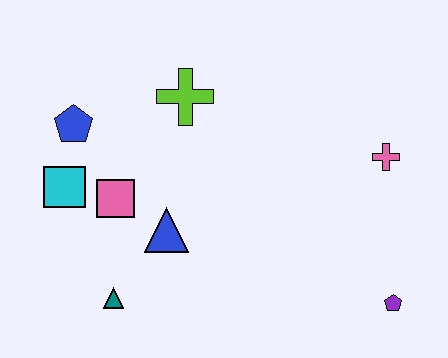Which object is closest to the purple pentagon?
The pink cross is closest to the purple pentagon.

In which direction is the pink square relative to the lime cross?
The pink square is below the lime cross.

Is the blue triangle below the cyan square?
Yes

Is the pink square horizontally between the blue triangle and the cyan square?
Yes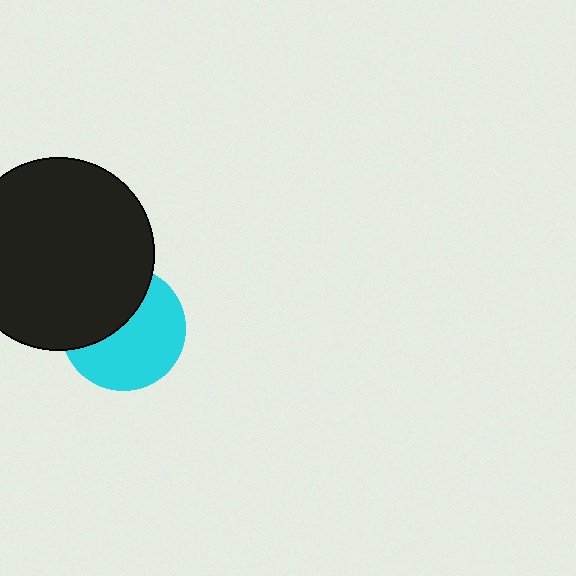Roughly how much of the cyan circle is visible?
About half of it is visible (roughly 59%).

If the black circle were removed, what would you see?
You would see the complete cyan circle.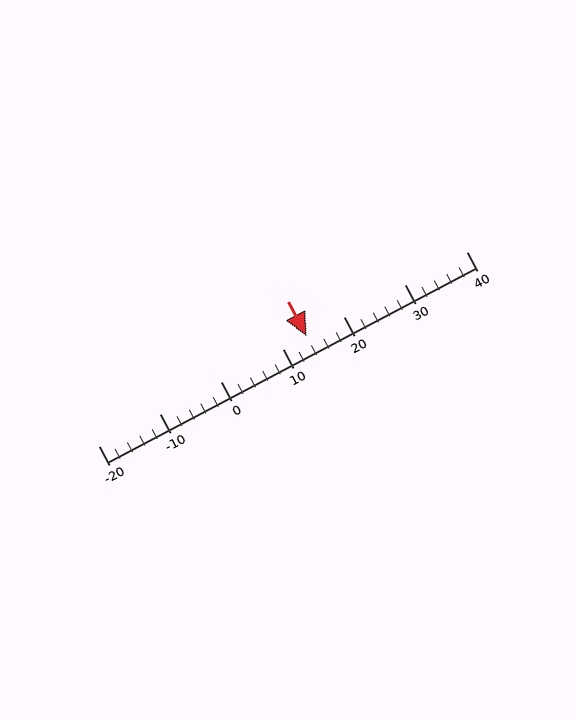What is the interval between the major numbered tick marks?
The major tick marks are spaced 10 units apart.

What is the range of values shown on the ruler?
The ruler shows values from -20 to 40.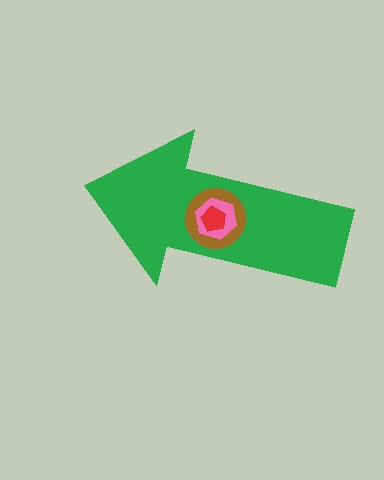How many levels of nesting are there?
4.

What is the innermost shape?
The red pentagon.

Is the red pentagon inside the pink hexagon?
Yes.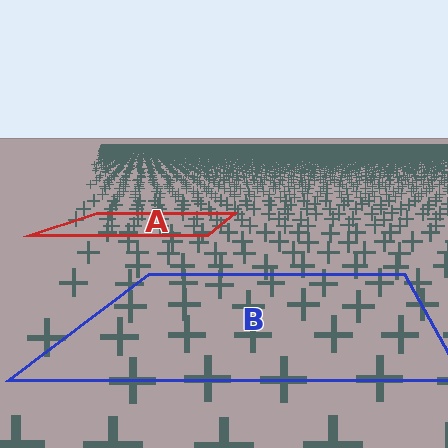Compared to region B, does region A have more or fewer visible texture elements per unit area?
Region A has more texture elements per unit area — they are packed more densely because it is farther away.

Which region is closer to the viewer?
Region B is closer. The texture elements there are larger and more spread out.